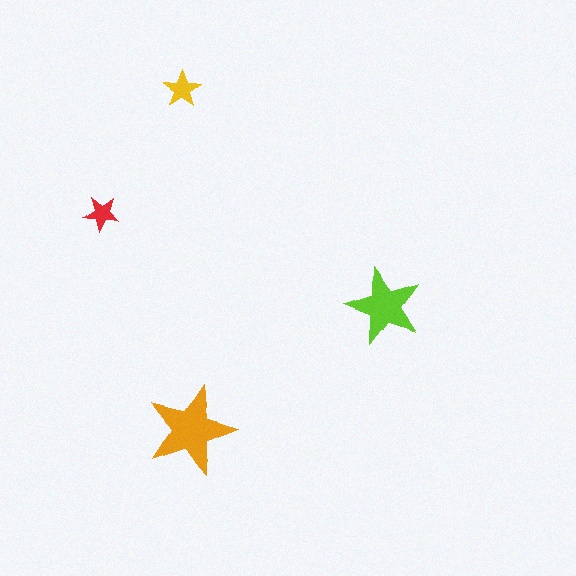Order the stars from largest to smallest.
the orange one, the lime one, the yellow one, the red one.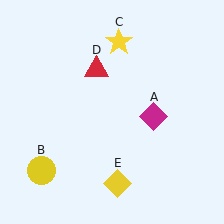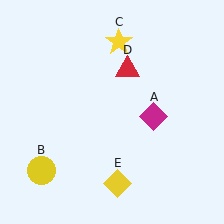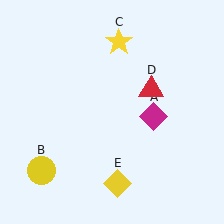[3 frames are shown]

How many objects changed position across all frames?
1 object changed position: red triangle (object D).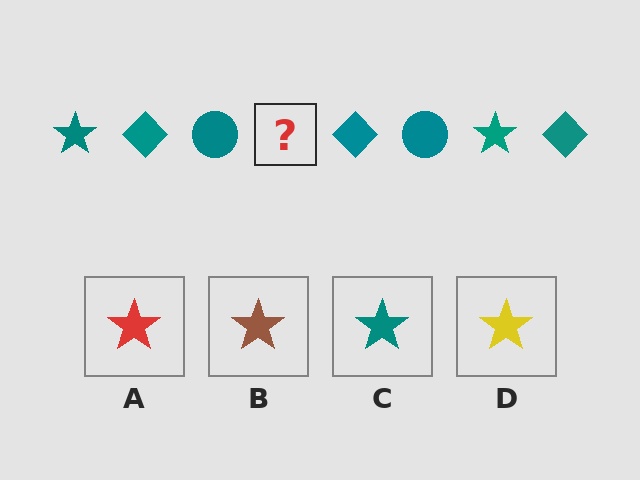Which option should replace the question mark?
Option C.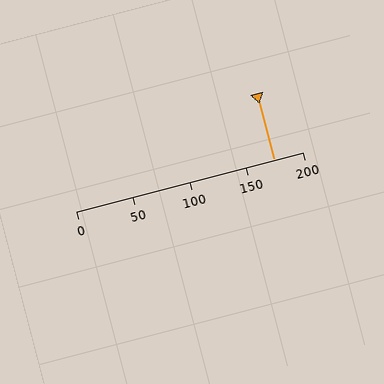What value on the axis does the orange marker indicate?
The marker indicates approximately 175.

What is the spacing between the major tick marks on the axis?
The major ticks are spaced 50 apart.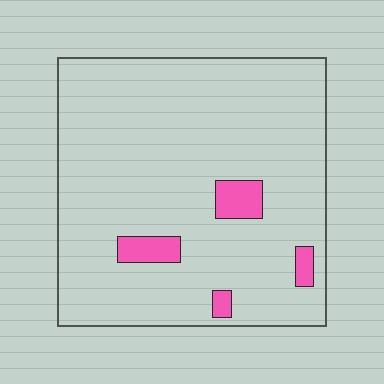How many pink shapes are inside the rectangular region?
4.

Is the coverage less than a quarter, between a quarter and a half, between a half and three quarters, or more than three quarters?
Less than a quarter.